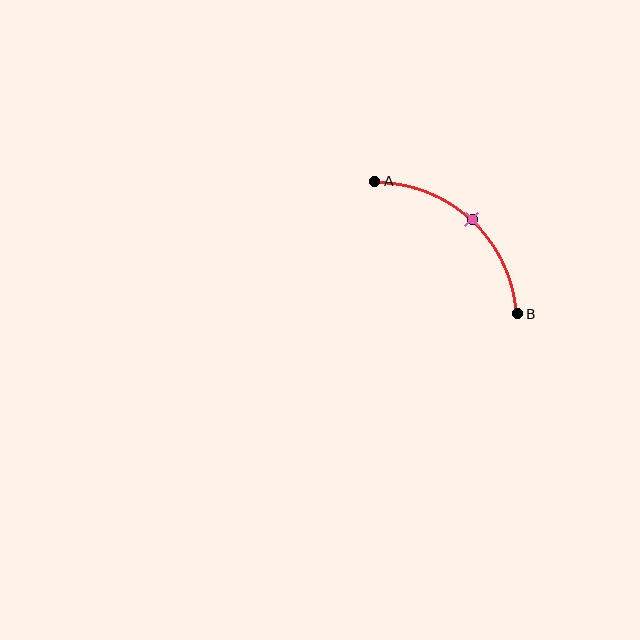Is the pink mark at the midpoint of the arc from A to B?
Yes. The pink mark lies on the arc at equal arc-length from both A and B — it is the arc midpoint.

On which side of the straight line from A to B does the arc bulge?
The arc bulges above and to the right of the straight line connecting A and B.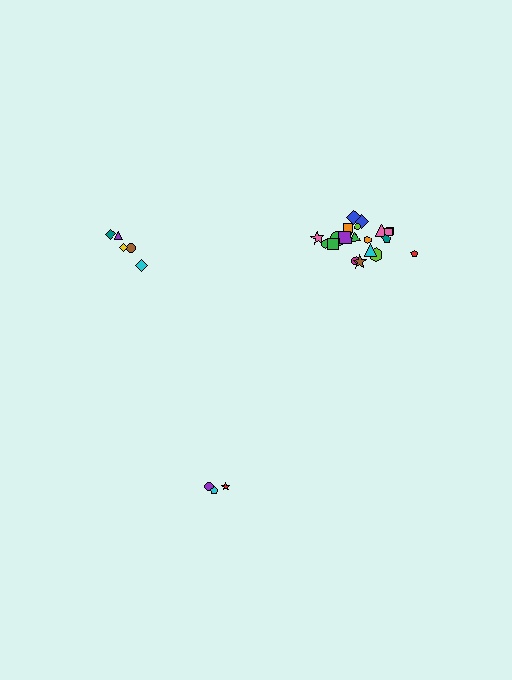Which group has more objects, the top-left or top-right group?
The top-right group.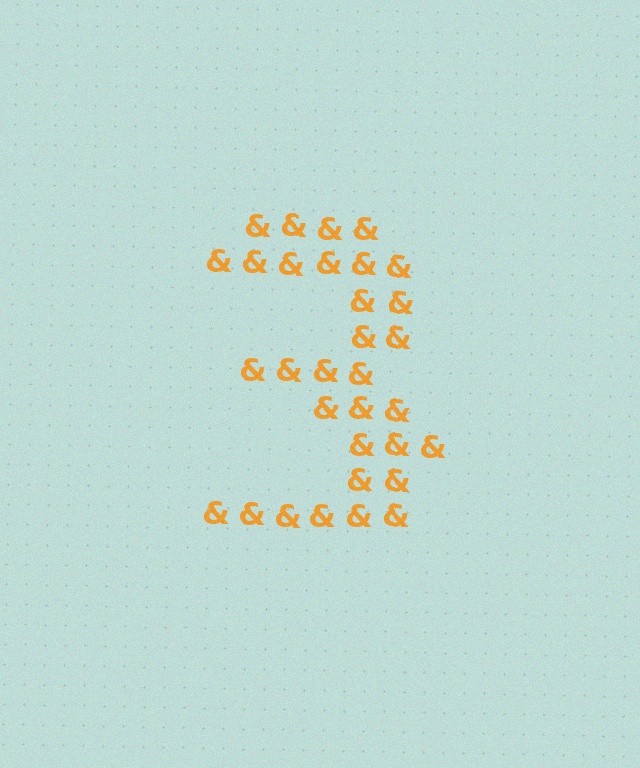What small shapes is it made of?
It is made of small ampersands.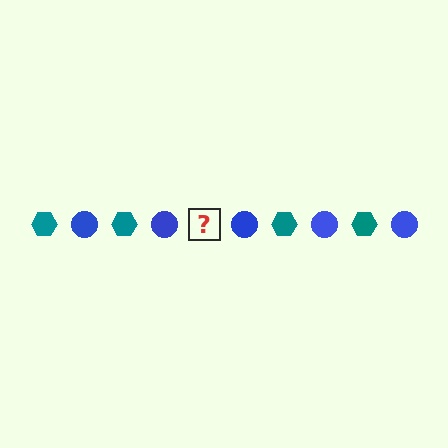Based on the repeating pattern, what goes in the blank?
The blank should be a teal hexagon.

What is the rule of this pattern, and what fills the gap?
The rule is that the pattern alternates between teal hexagon and blue circle. The gap should be filled with a teal hexagon.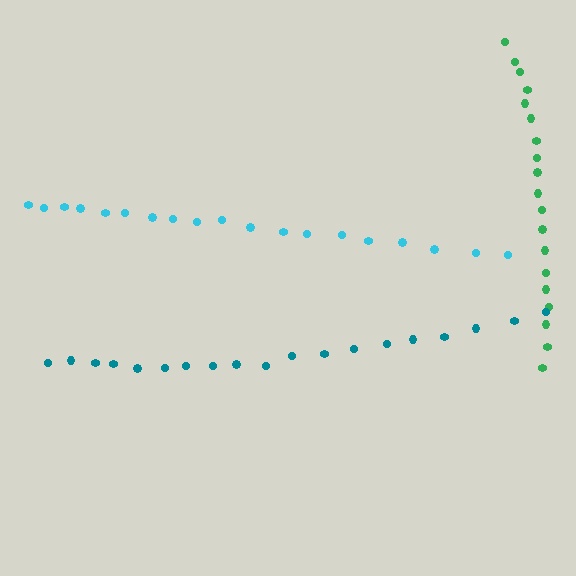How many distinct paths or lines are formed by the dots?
There are 3 distinct paths.